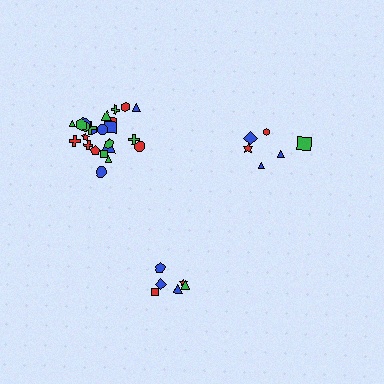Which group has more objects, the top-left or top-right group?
The top-left group.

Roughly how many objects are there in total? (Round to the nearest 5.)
Roughly 35 objects in total.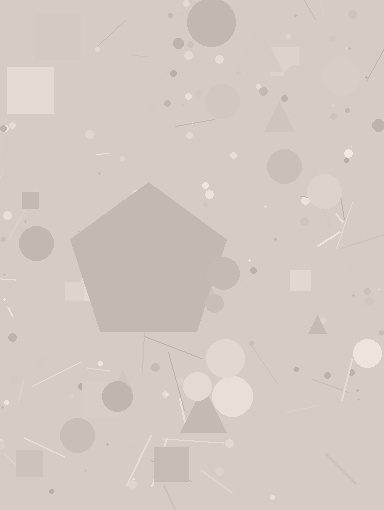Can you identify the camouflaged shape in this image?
The camouflaged shape is a pentagon.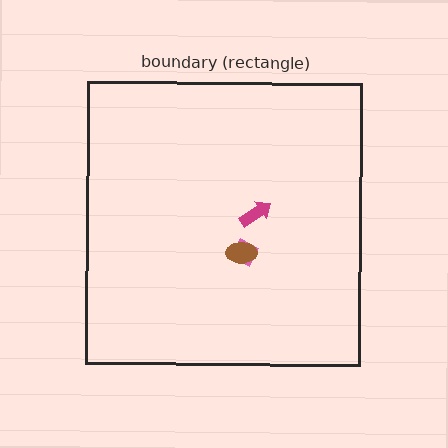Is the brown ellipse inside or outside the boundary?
Inside.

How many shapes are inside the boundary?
3 inside, 0 outside.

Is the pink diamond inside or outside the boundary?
Inside.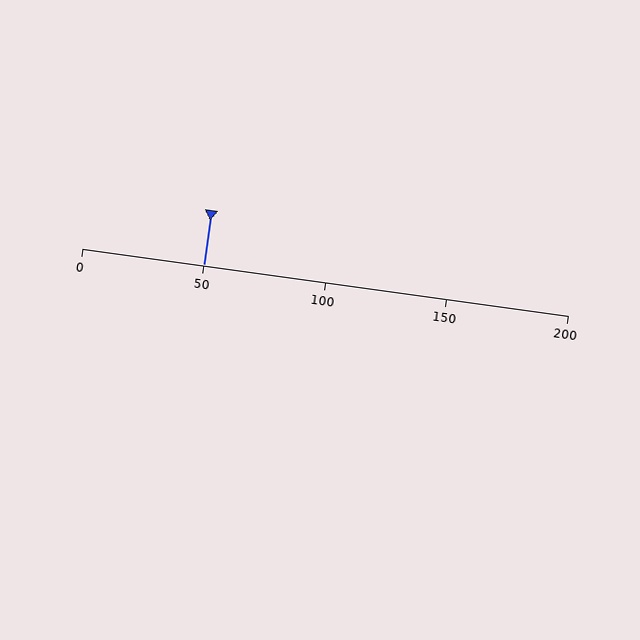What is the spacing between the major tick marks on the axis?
The major ticks are spaced 50 apart.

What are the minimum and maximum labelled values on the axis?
The axis runs from 0 to 200.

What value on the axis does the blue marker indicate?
The marker indicates approximately 50.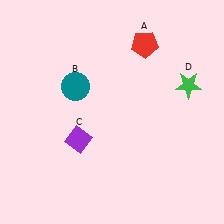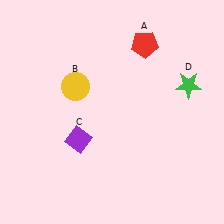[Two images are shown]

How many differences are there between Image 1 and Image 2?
There is 1 difference between the two images.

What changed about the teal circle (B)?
In Image 1, B is teal. In Image 2, it changed to yellow.